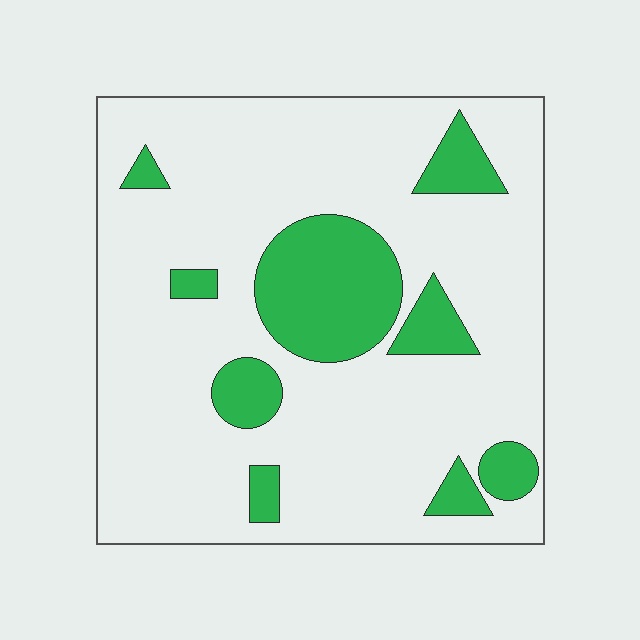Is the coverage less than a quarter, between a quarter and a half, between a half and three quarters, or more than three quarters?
Less than a quarter.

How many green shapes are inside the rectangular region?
9.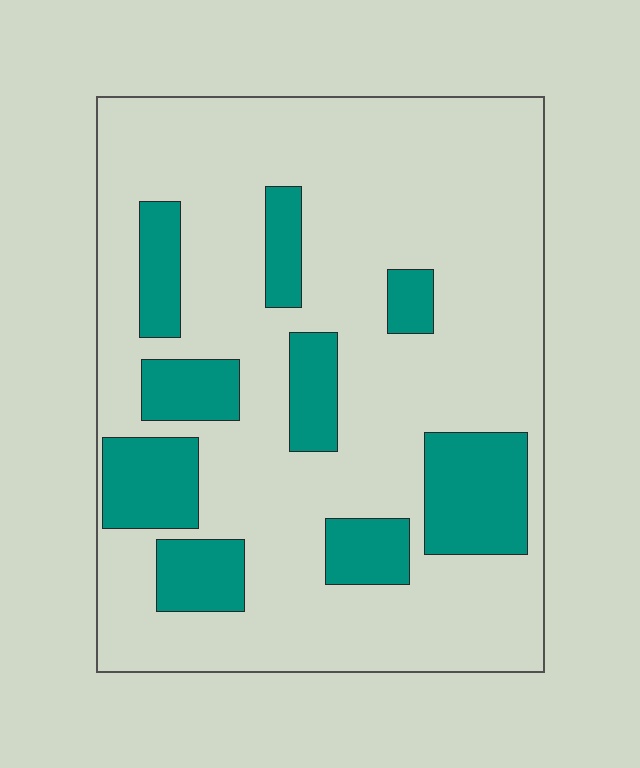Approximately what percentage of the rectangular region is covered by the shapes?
Approximately 25%.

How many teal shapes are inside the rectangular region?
9.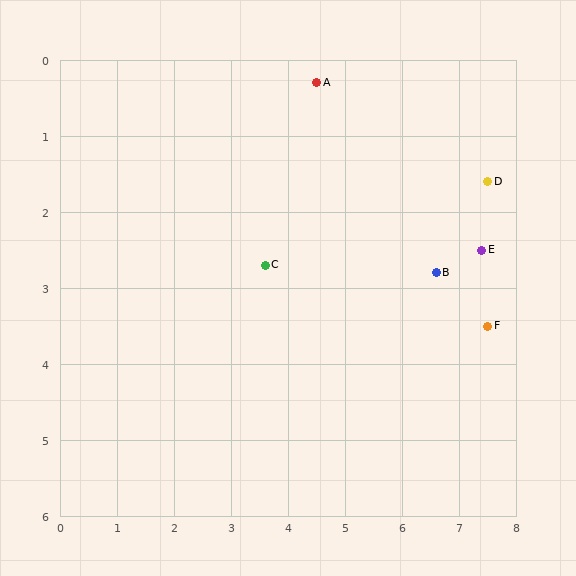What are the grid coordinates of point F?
Point F is at approximately (7.5, 3.5).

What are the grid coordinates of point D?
Point D is at approximately (7.5, 1.6).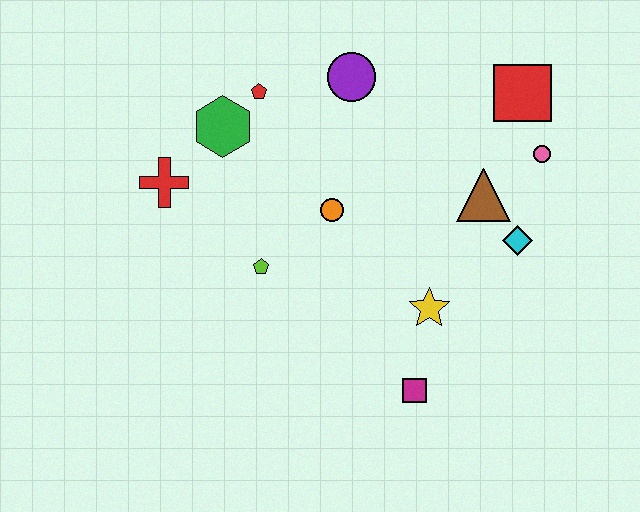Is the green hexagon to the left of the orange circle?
Yes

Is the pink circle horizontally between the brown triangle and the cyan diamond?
No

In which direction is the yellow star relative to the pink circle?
The yellow star is below the pink circle.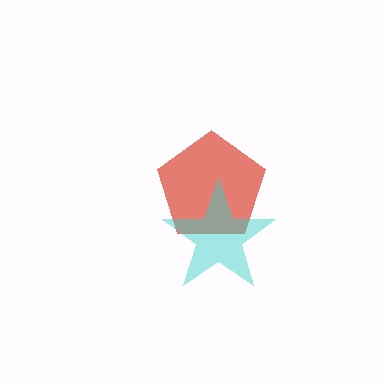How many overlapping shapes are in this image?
There are 2 overlapping shapes in the image.